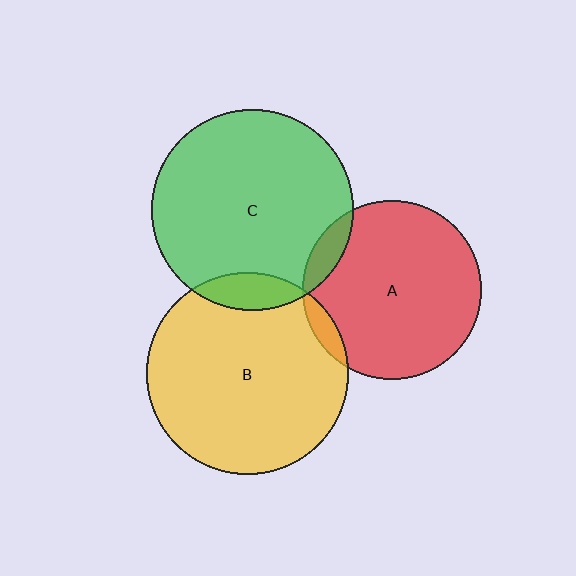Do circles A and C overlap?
Yes.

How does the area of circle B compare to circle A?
Approximately 1.3 times.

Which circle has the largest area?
Circle B (yellow).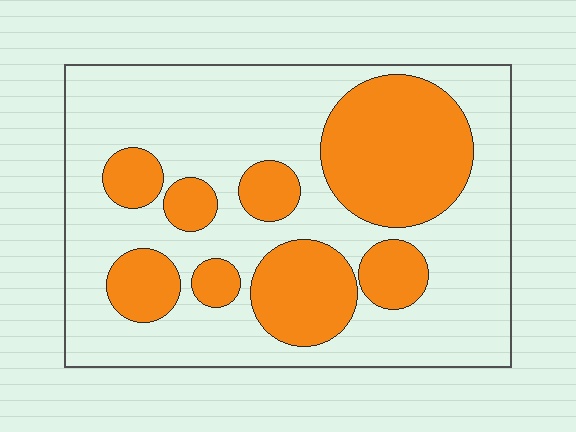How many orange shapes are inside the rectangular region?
8.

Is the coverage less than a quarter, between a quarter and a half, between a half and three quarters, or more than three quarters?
Between a quarter and a half.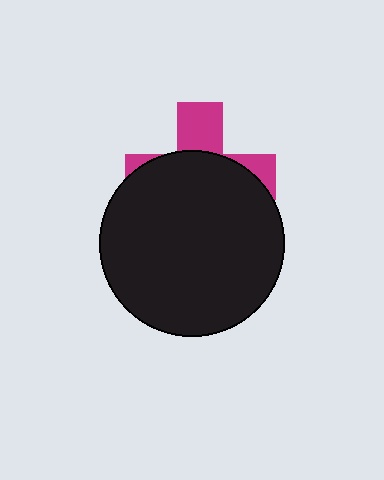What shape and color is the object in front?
The object in front is a black circle.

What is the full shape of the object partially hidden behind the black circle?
The partially hidden object is a magenta cross.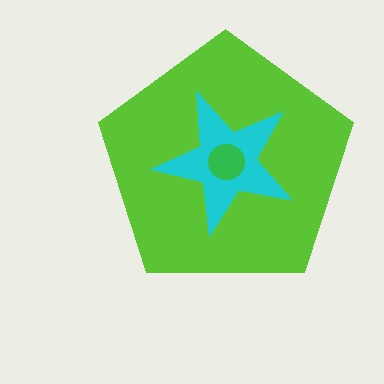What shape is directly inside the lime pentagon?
The cyan star.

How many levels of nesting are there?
3.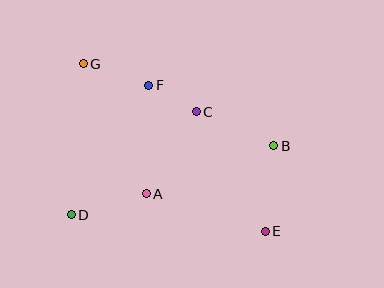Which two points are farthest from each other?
Points E and G are farthest from each other.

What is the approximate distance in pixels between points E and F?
The distance between E and F is approximately 187 pixels.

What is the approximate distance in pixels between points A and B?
The distance between A and B is approximately 136 pixels.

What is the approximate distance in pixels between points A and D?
The distance between A and D is approximately 78 pixels.